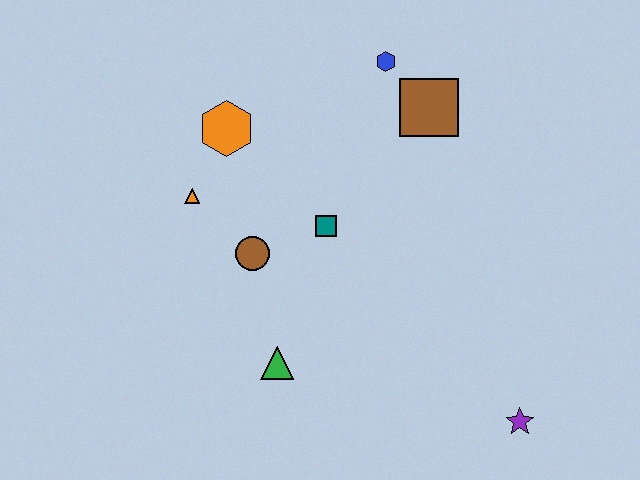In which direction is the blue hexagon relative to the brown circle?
The blue hexagon is above the brown circle.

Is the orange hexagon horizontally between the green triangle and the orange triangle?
Yes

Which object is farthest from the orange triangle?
The purple star is farthest from the orange triangle.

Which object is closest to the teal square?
The brown circle is closest to the teal square.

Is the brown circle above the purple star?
Yes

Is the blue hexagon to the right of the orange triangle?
Yes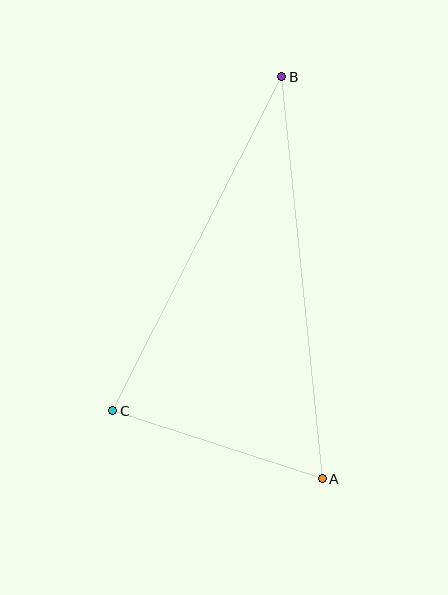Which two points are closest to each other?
Points A and C are closest to each other.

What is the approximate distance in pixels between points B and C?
The distance between B and C is approximately 375 pixels.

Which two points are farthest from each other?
Points A and B are farthest from each other.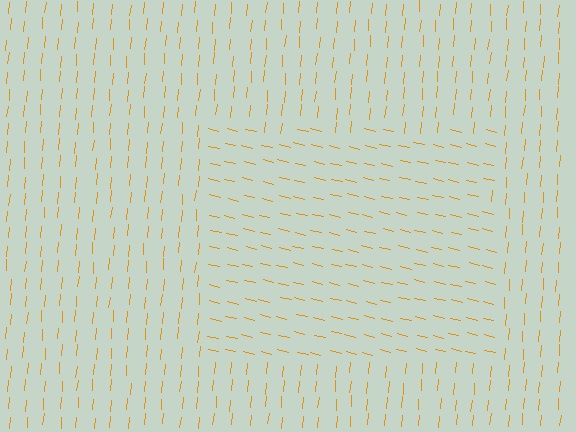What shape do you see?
I see a rectangle.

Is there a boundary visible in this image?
Yes, there is a texture boundary formed by a change in line orientation.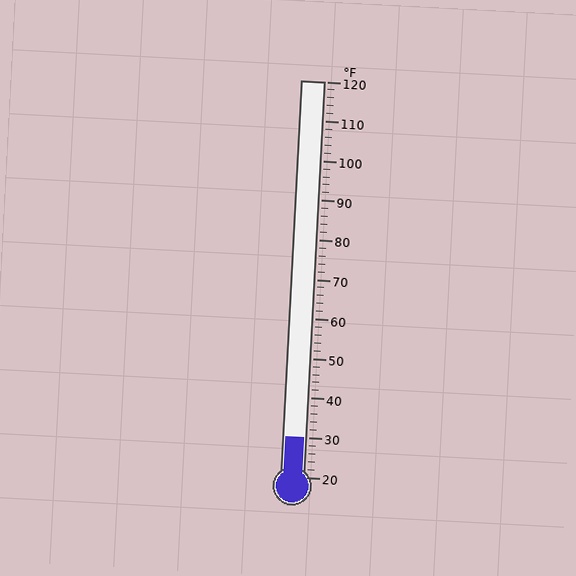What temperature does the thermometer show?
The thermometer shows approximately 30°F.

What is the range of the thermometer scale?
The thermometer scale ranges from 20°F to 120°F.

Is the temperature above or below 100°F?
The temperature is below 100°F.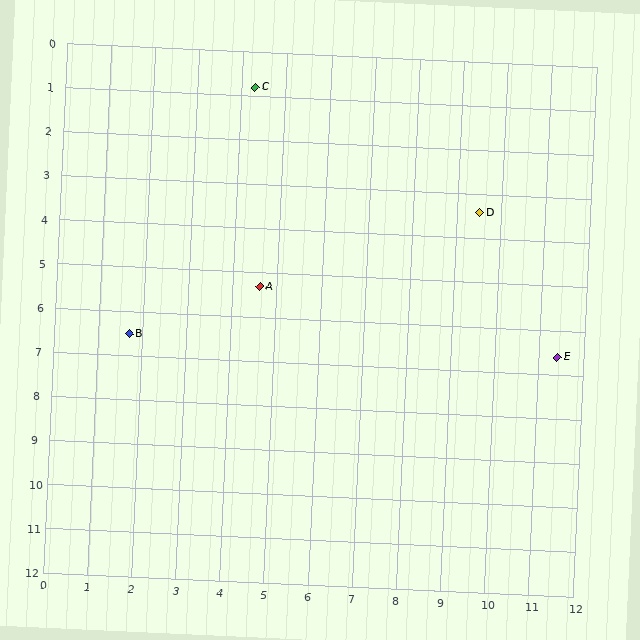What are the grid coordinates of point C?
Point C is at approximately (4.3, 0.8).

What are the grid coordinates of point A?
Point A is at approximately (4.6, 5.3).